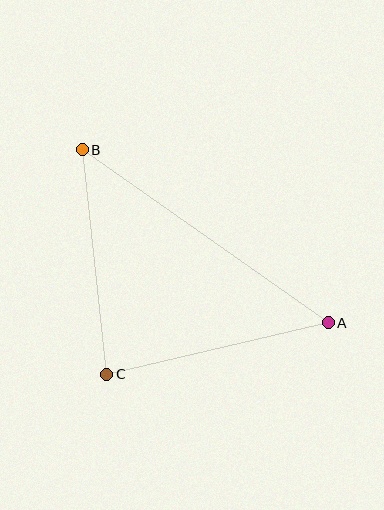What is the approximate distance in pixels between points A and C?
The distance between A and C is approximately 227 pixels.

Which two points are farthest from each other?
Points A and B are farthest from each other.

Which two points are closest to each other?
Points B and C are closest to each other.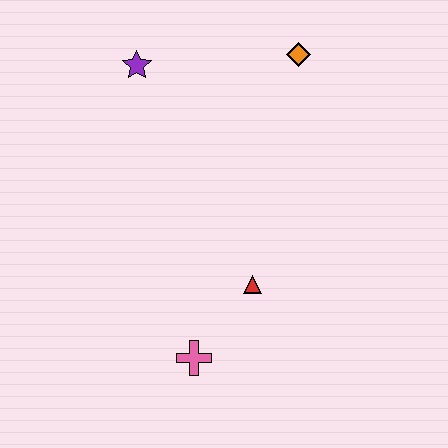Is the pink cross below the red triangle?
Yes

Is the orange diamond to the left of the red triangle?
No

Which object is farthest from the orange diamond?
The pink cross is farthest from the orange diamond.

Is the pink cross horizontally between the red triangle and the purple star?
Yes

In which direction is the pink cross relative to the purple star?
The pink cross is below the purple star.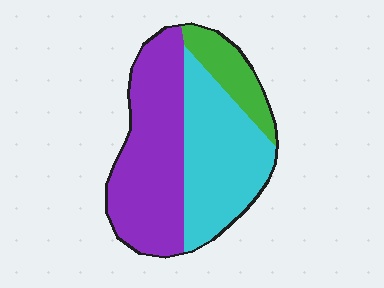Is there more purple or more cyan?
Purple.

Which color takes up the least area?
Green, at roughly 15%.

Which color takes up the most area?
Purple, at roughly 45%.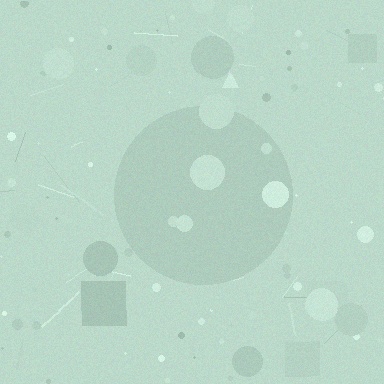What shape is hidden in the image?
A circle is hidden in the image.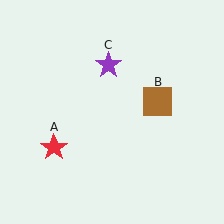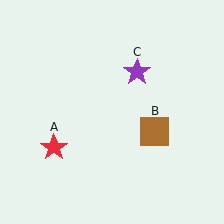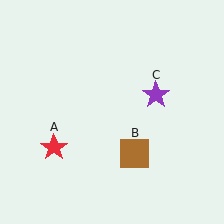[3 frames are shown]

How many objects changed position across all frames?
2 objects changed position: brown square (object B), purple star (object C).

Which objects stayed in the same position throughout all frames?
Red star (object A) remained stationary.